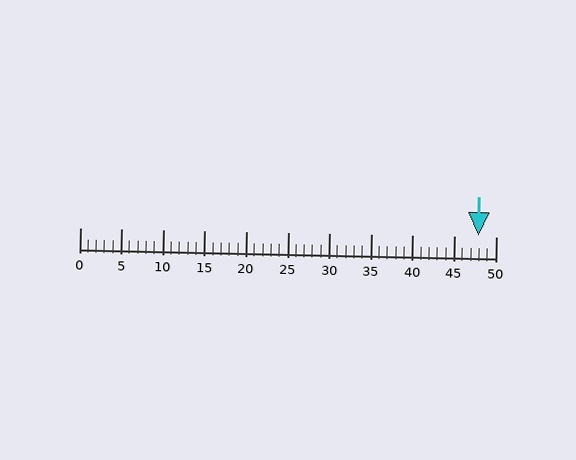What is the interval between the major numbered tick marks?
The major tick marks are spaced 5 units apart.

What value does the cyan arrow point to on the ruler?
The cyan arrow points to approximately 48.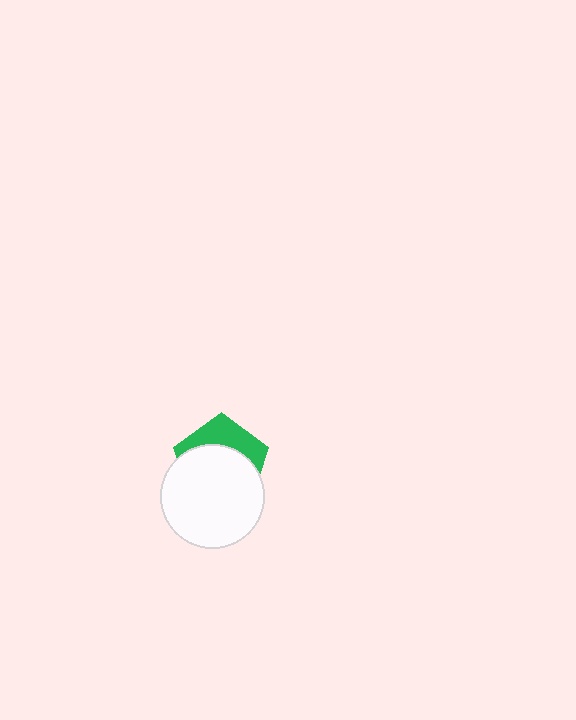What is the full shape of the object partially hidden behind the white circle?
The partially hidden object is a green pentagon.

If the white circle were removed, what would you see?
You would see the complete green pentagon.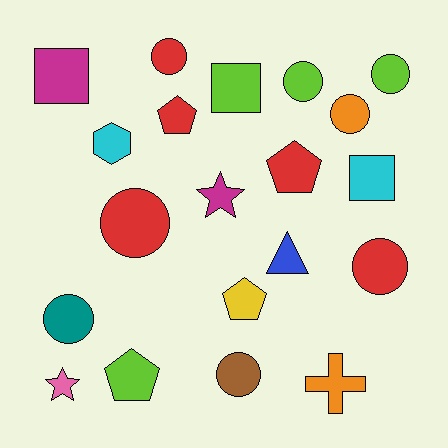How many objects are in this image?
There are 20 objects.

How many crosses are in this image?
There is 1 cross.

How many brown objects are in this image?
There is 1 brown object.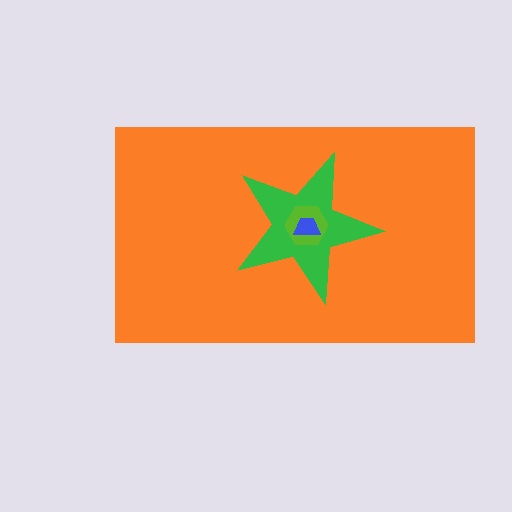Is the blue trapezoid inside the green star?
Yes.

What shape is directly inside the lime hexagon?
The blue trapezoid.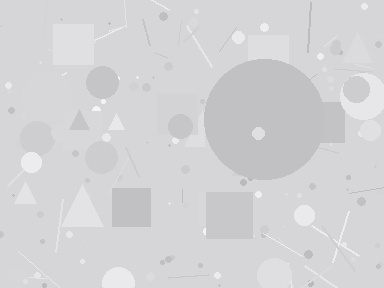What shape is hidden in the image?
A circle is hidden in the image.